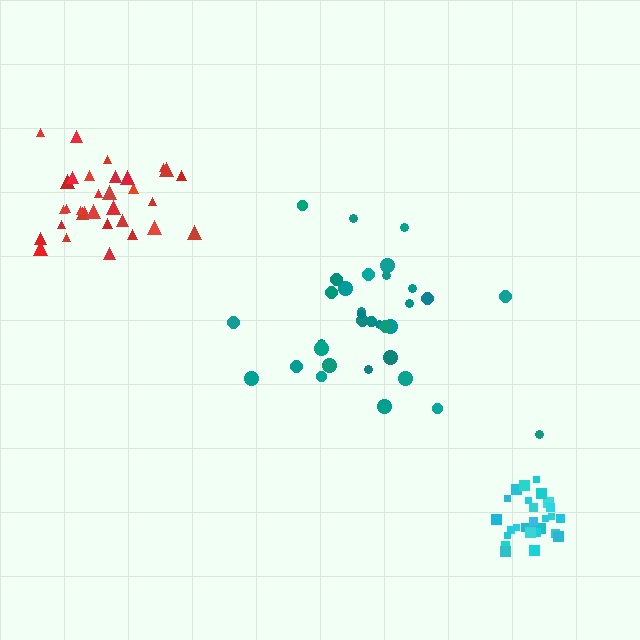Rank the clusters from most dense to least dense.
cyan, red, teal.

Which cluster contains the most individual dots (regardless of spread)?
Teal (33).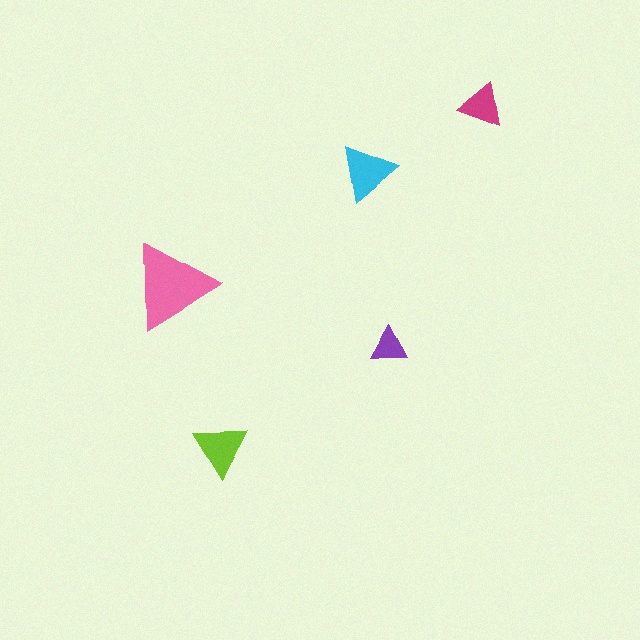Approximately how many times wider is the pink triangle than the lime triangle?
About 1.5 times wider.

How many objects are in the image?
There are 5 objects in the image.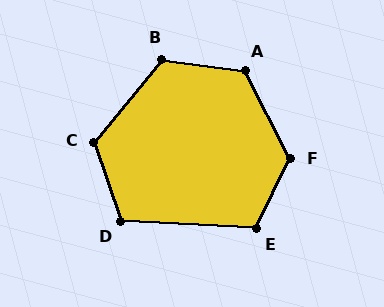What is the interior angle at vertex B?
Approximately 122 degrees (obtuse).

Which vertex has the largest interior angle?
F, at approximately 127 degrees.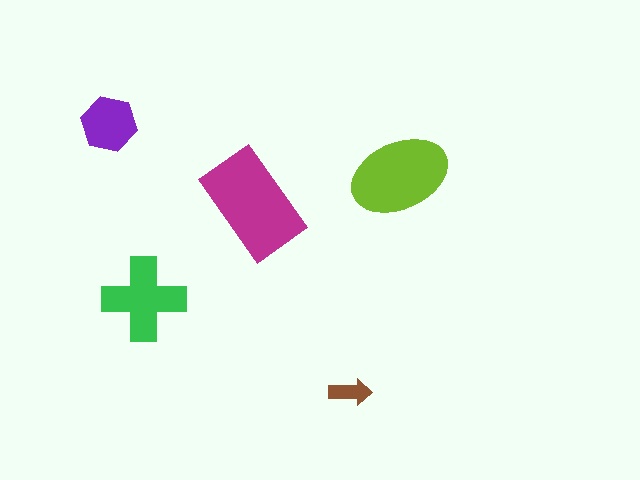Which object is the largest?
The magenta rectangle.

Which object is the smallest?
The brown arrow.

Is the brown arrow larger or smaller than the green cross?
Smaller.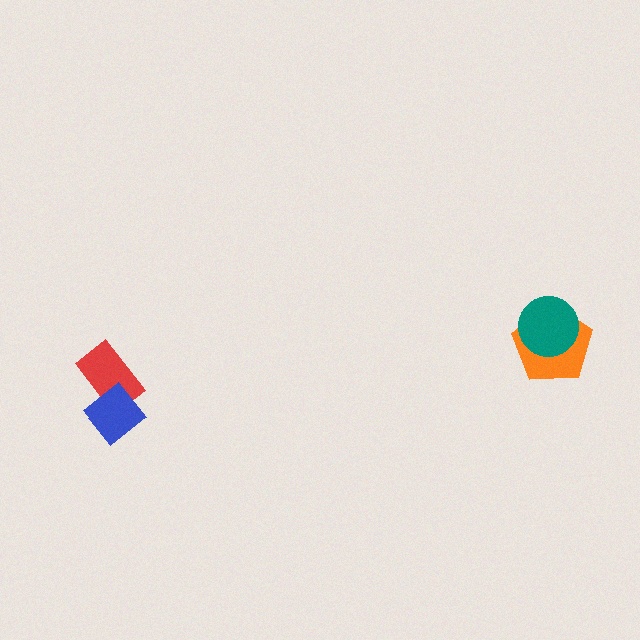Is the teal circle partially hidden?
No, no other shape covers it.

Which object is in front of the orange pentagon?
The teal circle is in front of the orange pentagon.